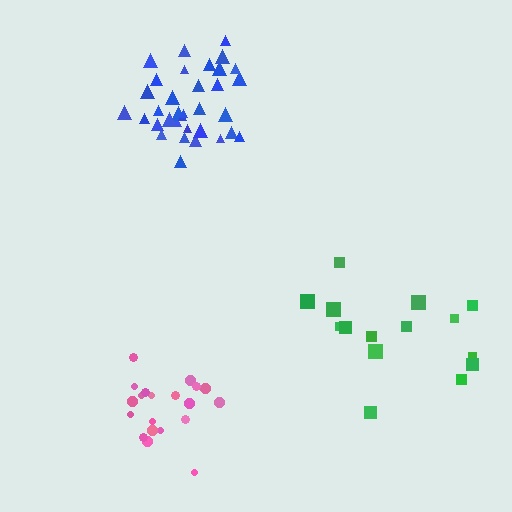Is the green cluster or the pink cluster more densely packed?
Pink.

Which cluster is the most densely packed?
Blue.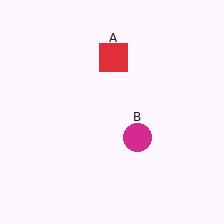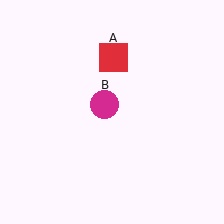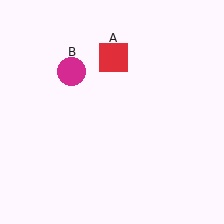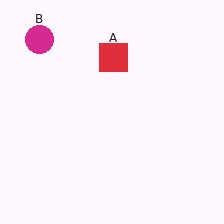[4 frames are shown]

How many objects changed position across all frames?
1 object changed position: magenta circle (object B).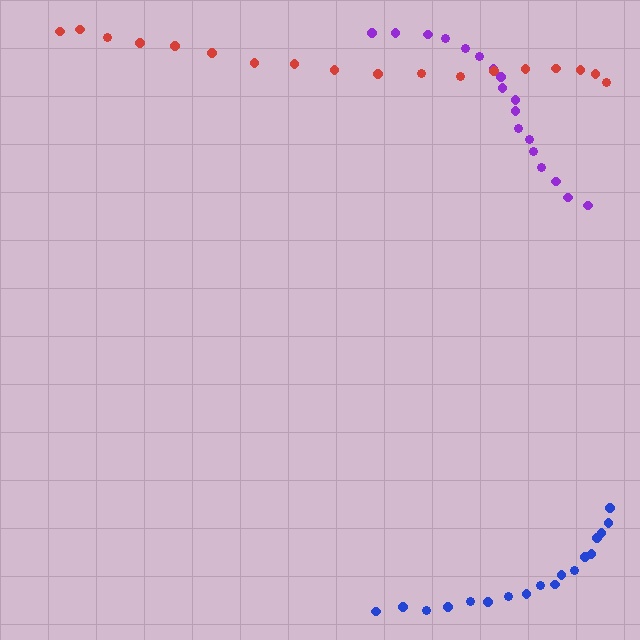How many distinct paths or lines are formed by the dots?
There are 3 distinct paths.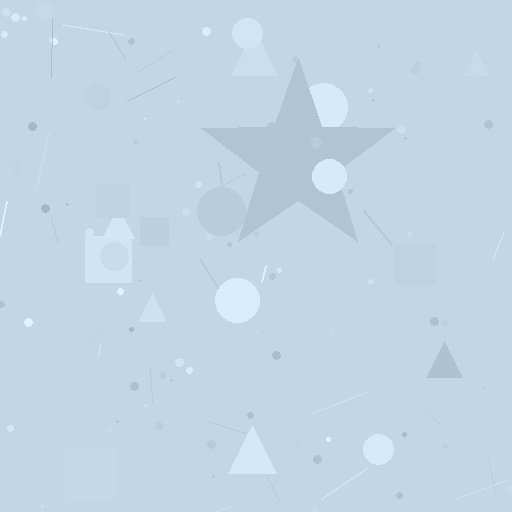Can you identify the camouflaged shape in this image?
The camouflaged shape is a star.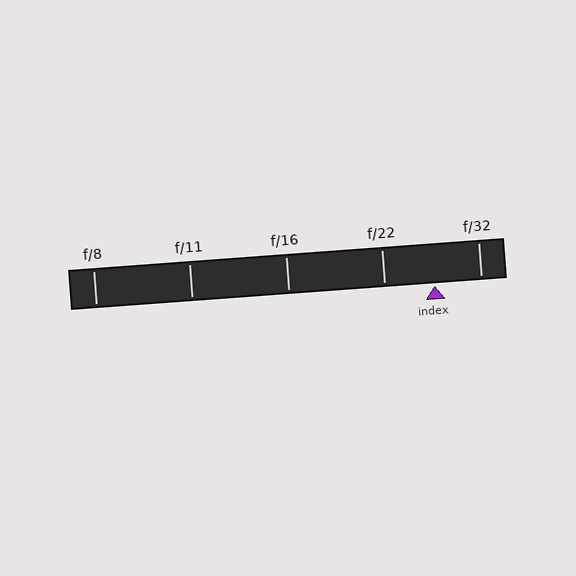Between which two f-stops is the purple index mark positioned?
The index mark is between f/22 and f/32.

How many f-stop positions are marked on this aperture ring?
There are 5 f-stop positions marked.